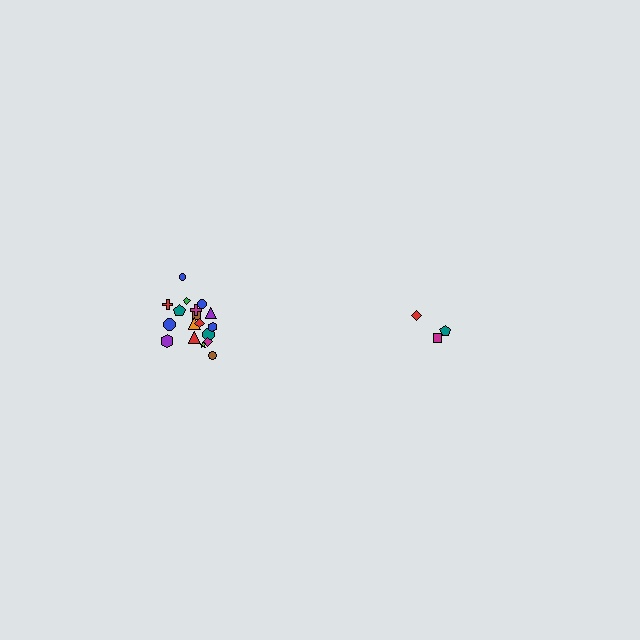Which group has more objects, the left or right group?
The left group.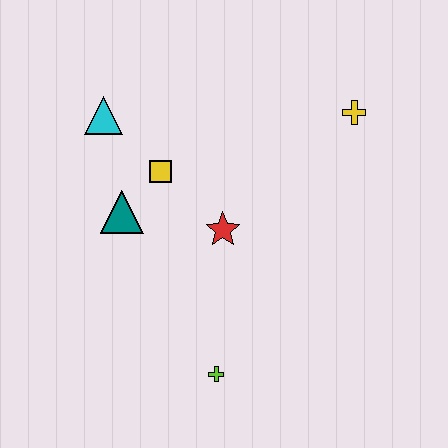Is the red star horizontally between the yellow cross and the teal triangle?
Yes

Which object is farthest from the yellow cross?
The lime cross is farthest from the yellow cross.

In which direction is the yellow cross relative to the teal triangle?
The yellow cross is to the right of the teal triangle.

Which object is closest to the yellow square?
The teal triangle is closest to the yellow square.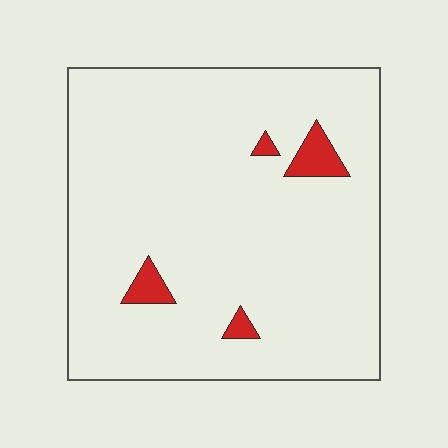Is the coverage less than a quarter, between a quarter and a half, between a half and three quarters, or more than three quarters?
Less than a quarter.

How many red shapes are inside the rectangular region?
4.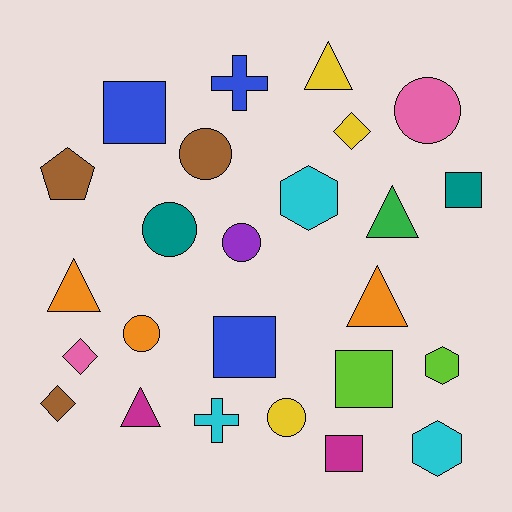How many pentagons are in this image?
There is 1 pentagon.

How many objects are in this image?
There are 25 objects.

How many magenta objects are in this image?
There are 2 magenta objects.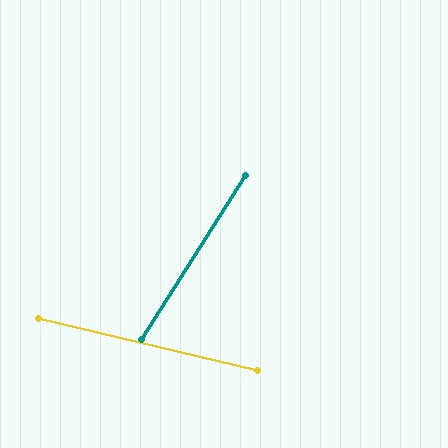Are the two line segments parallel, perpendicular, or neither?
Neither parallel nor perpendicular — they differ by about 71°.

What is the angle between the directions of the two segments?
Approximately 71 degrees.